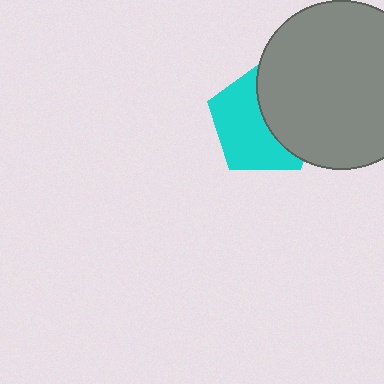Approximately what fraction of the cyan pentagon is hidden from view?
Roughly 45% of the cyan pentagon is hidden behind the gray circle.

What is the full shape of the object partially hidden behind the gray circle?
The partially hidden object is a cyan pentagon.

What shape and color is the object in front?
The object in front is a gray circle.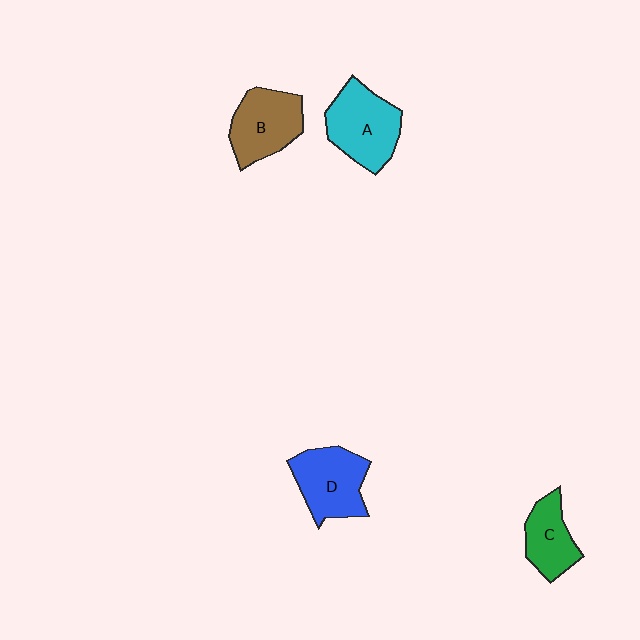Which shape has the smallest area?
Shape C (green).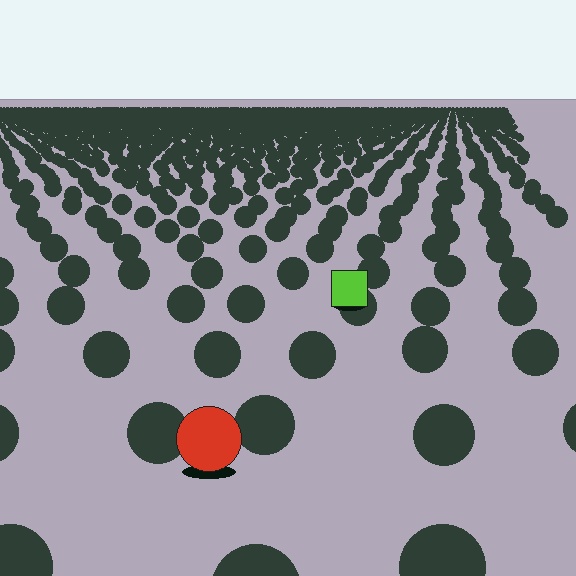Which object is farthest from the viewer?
The lime square is farthest from the viewer. It appears smaller and the ground texture around it is denser.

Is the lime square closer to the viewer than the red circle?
No. The red circle is closer — you can tell from the texture gradient: the ground texture is coarser near it.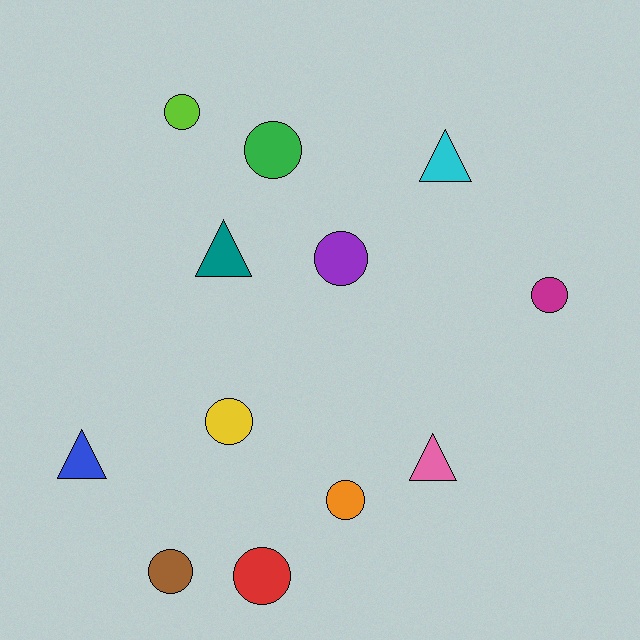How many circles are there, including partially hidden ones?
There are 8 circles.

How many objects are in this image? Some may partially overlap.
There are 12 objects.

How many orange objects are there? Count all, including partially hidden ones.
There is 1 orange object.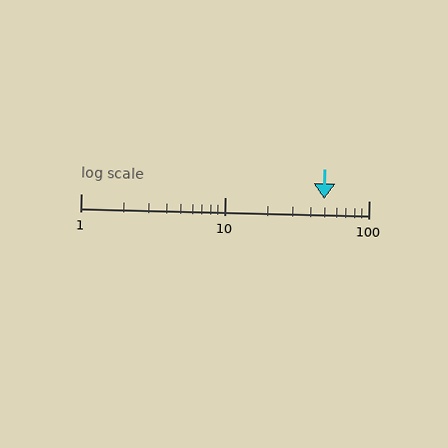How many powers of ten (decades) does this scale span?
The scale spans 2 decades, from 1 to 100.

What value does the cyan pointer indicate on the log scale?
The pointer indicates approximately 49.